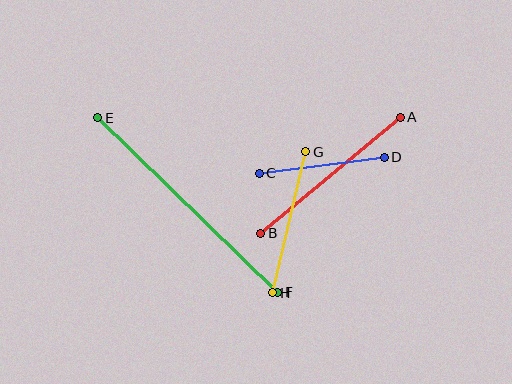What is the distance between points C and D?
The distance is approximately 126 pixels.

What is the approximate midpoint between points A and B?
The midpoint is at approximately (330, 175) pixels.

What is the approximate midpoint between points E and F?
The midpoint is at approximately (188, 205) pixels.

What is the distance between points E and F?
The distance is approximately 251 pixels.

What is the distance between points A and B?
The distance is approximately 181 pixels.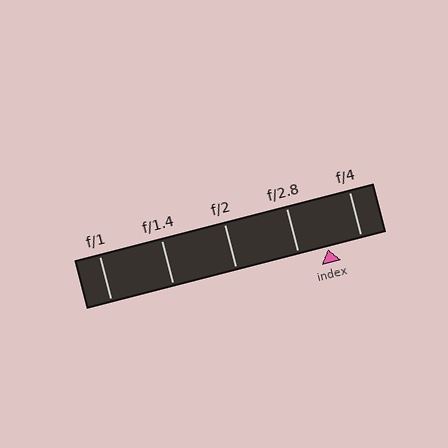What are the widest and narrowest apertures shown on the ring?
The widest aperture shown is f/1 and the narrowest is f/4.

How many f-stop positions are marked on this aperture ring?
There are 5 f-stop positions marked.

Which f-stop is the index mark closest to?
The index mark is closest to f/2.8.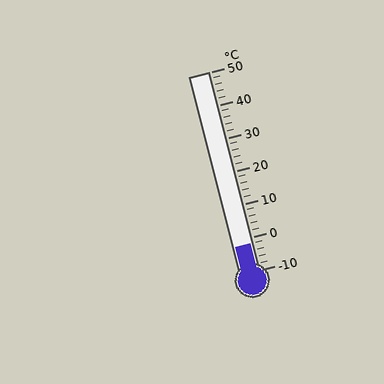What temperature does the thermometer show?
The thermometer shows approximately -2°C.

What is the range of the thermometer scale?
The thermometer scale ranges from -10°C to 50°C.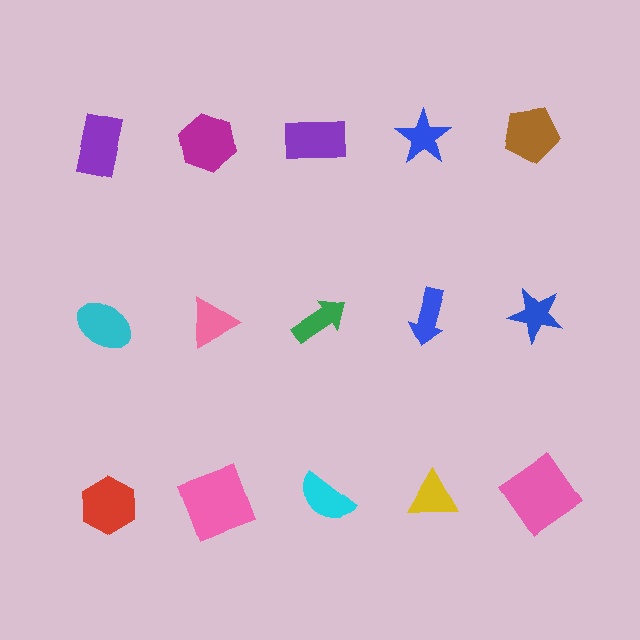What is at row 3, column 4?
A yellow triangle.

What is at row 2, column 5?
A blue star.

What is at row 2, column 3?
A green arrow.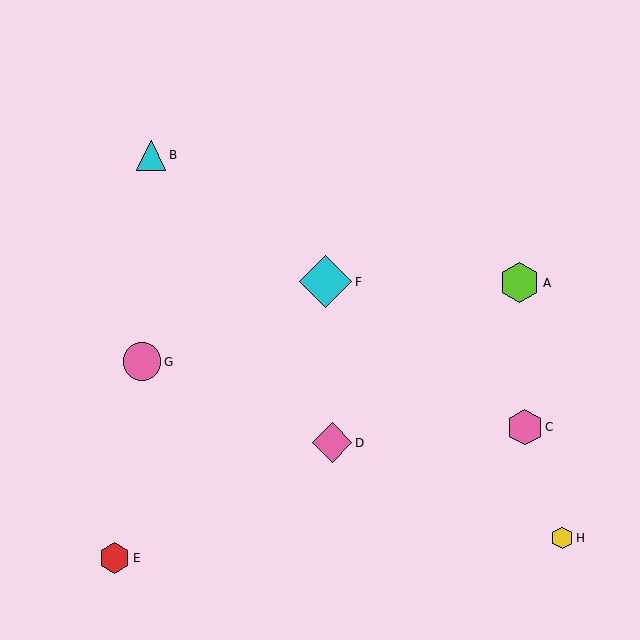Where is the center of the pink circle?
The center of the pink circle is at (142, 362).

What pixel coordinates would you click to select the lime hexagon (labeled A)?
Click at (520, 283) to select the lime hexagon A.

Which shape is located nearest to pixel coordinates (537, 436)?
The pink hexagon (labeled C) at (525, 427) is nearest to that location.